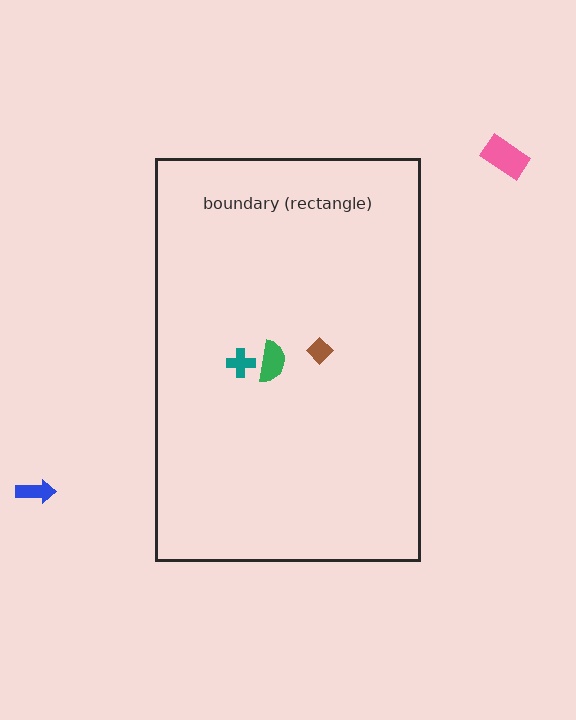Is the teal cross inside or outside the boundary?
Inside.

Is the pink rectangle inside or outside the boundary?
Outside.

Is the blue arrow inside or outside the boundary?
Outside.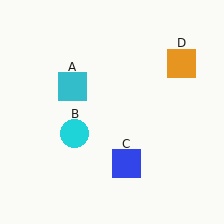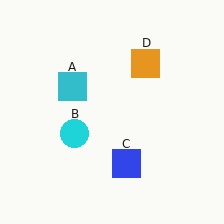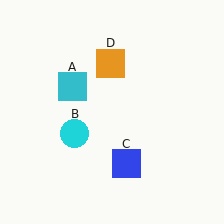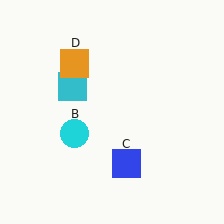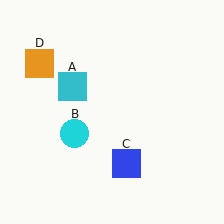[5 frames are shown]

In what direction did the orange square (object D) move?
The orange square (object D) moved left.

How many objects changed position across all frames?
1 object changed position: orange square (object D).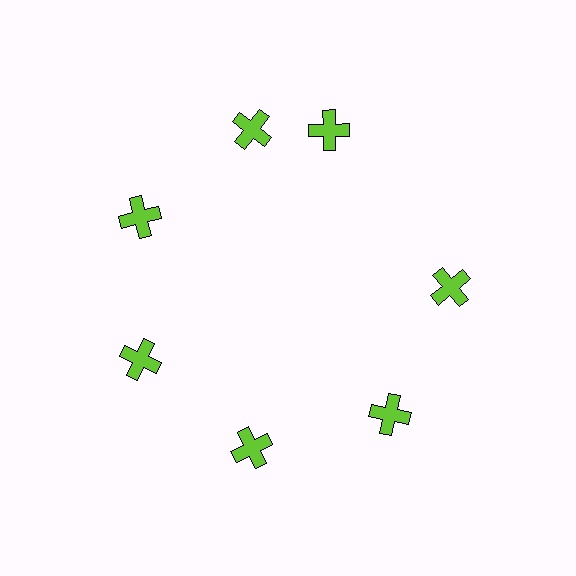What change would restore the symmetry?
The symmetry would be restored by rotating it back into even spacing with its neighbors so that all 7 crosses sit at equal angles and equal distance from the center.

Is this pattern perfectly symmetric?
No. The 7 lime crosses are arranged in a ring, but one element near the 1 o'clock position is rotated out of alignment along the ring, breaking the 7-fold rotational symmetry.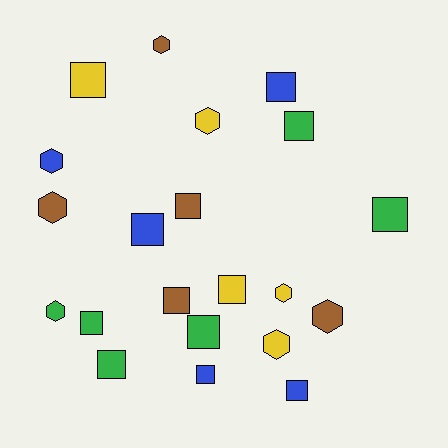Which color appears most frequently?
Green, with 6 objects.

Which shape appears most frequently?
Square, with 13 objects.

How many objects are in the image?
There are 21 objects.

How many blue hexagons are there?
There is 1 blue hexagon.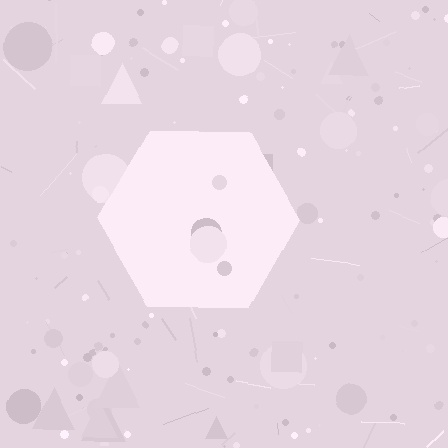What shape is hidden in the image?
A hexagon is hidden in the image.